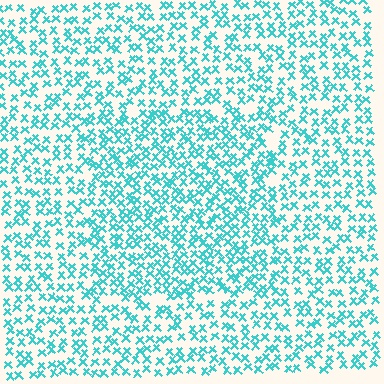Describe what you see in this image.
The image contains small cyan elements arranged at two different densities. A rectangle-shaped region is visible where the elements are more densely packed than the surrounding area.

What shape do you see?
I see a rectangle.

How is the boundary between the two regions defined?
The boundary is defined by a change in element density (approximately 1.5x ratio). All elements are the same color, size, and shape.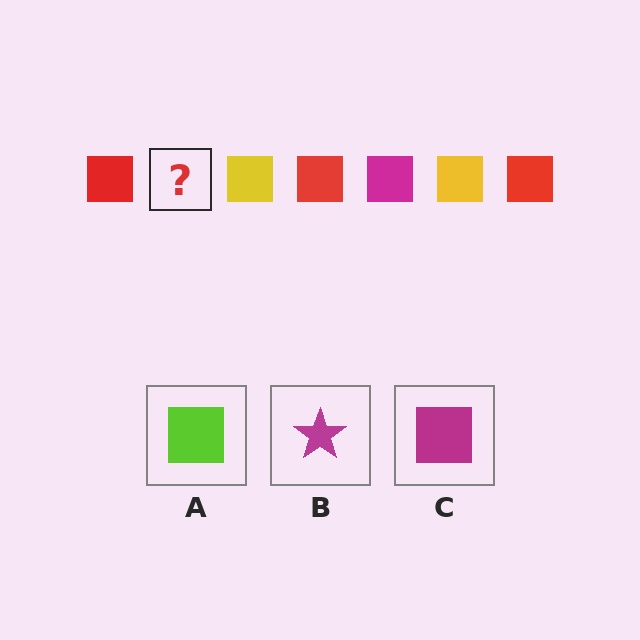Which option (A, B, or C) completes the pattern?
C.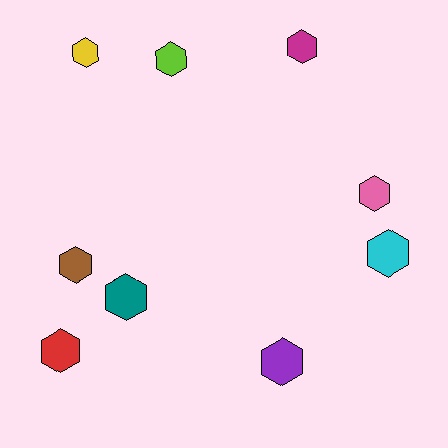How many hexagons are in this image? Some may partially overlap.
There are 9 hexagons.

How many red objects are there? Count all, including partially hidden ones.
There is 1 red object.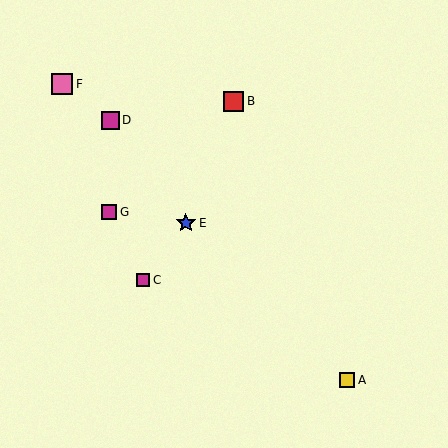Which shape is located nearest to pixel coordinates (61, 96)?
The pink square (labeled F) at (62, 84) is nearest to that location.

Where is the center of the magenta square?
The center of the magenta square is at (143, 280).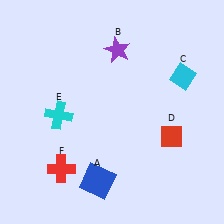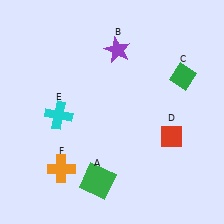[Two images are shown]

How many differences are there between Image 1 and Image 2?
There are 3 differences between the two images.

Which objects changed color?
A changed from blue to green. C changed from cyan to green. F changed from red to orange.